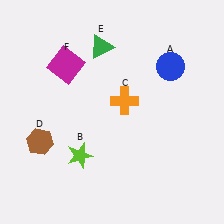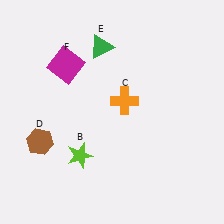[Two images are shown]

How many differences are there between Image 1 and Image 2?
There is 1 difference between the two images.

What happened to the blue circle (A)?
The blue circle (A) was removed in Image 2. It was in the top-right area of Image 1.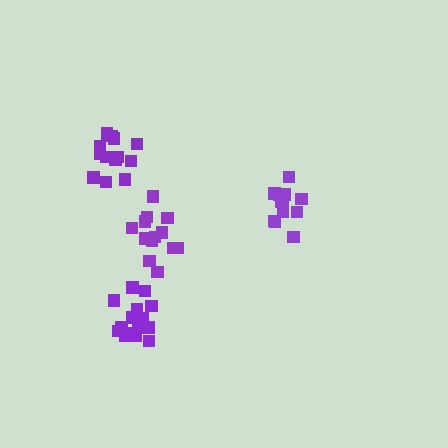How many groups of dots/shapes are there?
There are 4 groups.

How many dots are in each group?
Group 1: 17 dots, Group 2: 13 dots, Group 3: 13 dots, Group 4: 12 dots (55 total).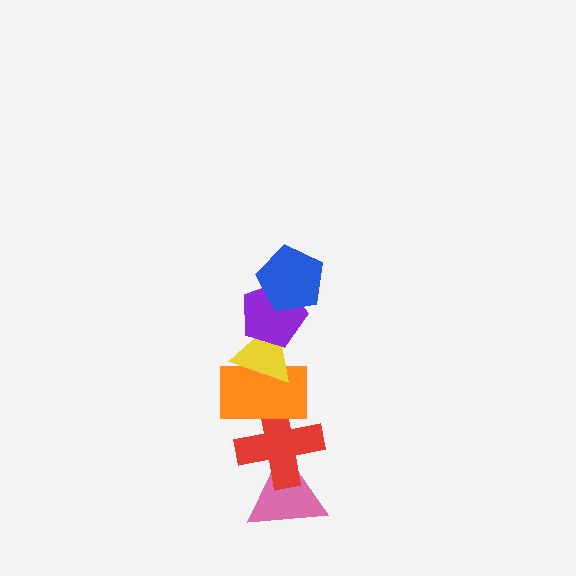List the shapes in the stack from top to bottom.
From top to bottom: the blue pentagon, the purple pentagon, the yellow triangle, the orange rectangle, the red cross, the pink triangle.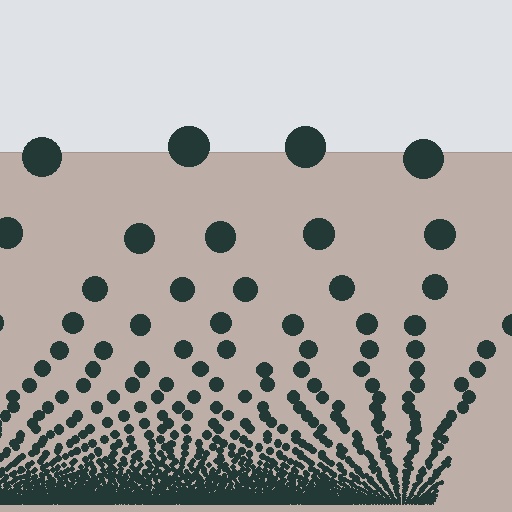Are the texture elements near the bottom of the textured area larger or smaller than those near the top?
Smaller. The gradient is inverted — elements near the bottom are smaller and denser.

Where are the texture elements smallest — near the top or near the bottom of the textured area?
Near the bottom.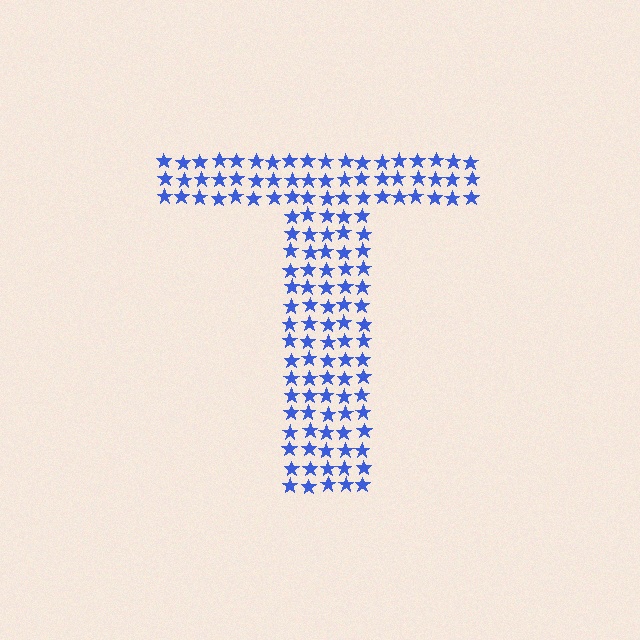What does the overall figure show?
The overall figure shows the letter T.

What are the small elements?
The small elements are stars.